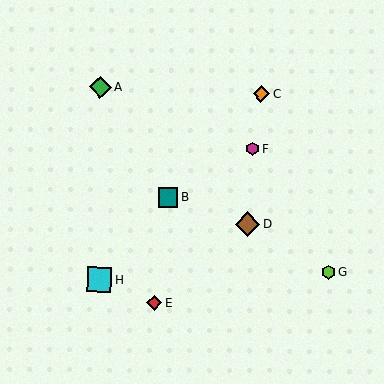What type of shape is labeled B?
Shape B is a teal square.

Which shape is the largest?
The cyan square (labeled H) is the largest.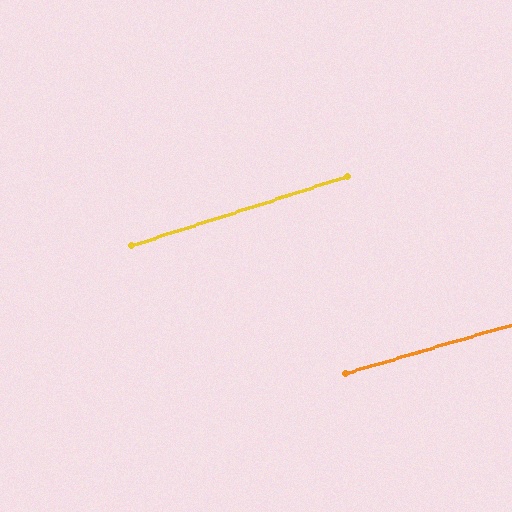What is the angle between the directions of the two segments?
Approximately 1 degree.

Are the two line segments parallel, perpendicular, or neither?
Parallel — their directions differ by only 1.5°.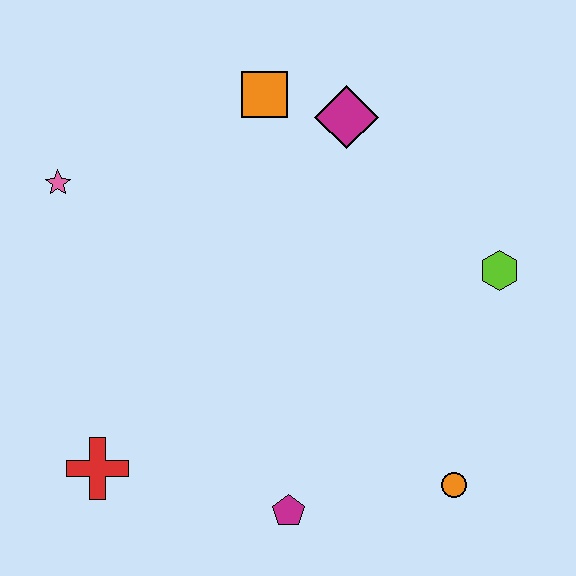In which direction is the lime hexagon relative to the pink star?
The lime hexagon is to the right of the pink star.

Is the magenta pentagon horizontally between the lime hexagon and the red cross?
Yes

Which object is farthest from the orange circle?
The pink star is farthest from the orange circle.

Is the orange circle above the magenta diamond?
No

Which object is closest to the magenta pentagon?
The orange circle is closest to the magenta pentagon.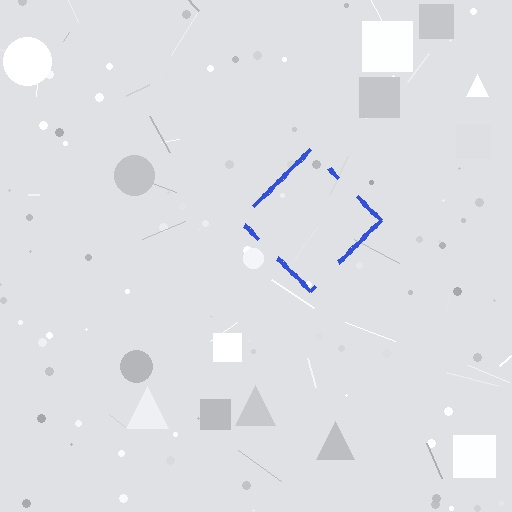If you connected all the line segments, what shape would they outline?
They would outline a diamond.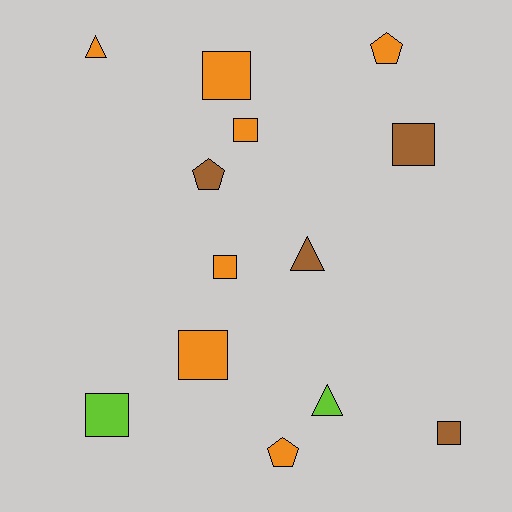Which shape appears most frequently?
Square, with 7 objects.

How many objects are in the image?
There are 13 objects.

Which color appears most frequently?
Orange, with 7 objects.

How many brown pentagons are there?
There is 1 brown pentagon.